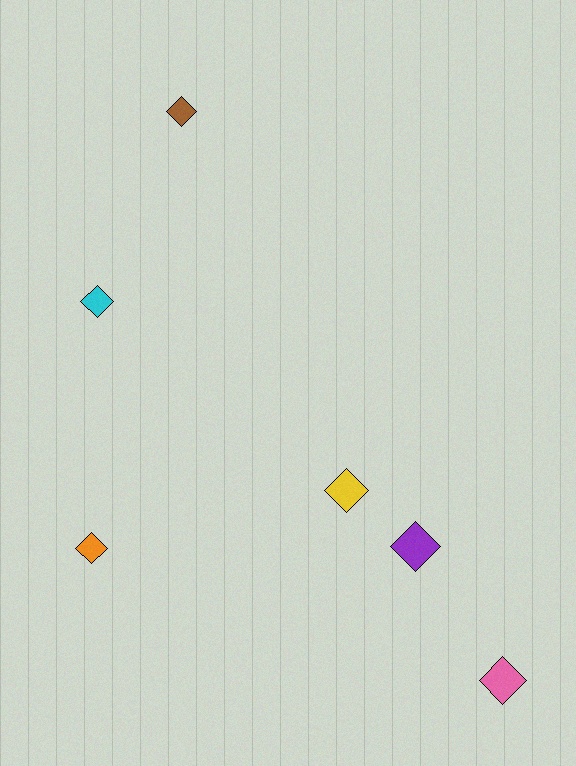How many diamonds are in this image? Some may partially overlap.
There are 6 diamonds.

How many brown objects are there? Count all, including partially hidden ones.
There is 1 brown object.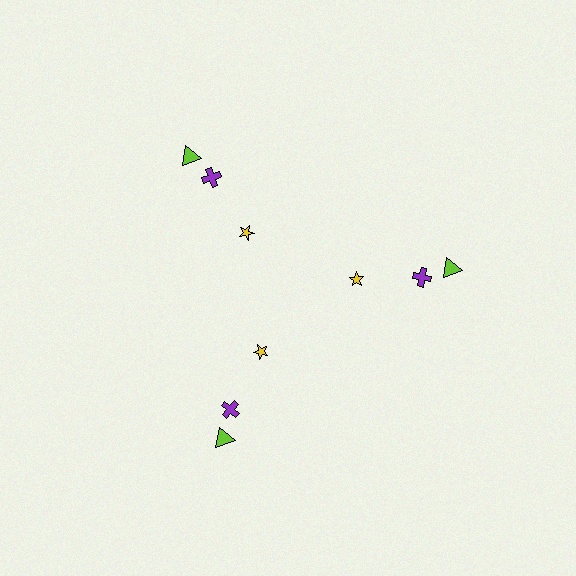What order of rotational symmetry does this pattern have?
This pattern has 3-fold rotational symmetry.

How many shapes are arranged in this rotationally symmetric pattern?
There are 9 shapes, arranged in 3 groups of 3.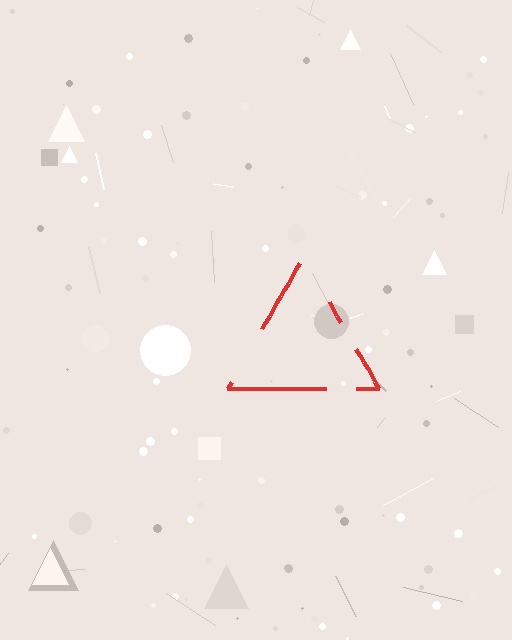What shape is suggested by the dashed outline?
The dashed outline suggests a triangle.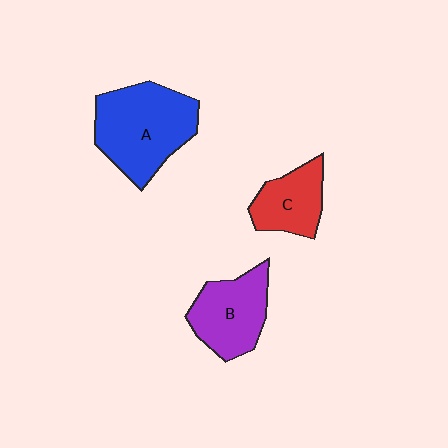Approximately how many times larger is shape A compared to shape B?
Approximately 1.4 times.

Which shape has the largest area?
Shape A (blue).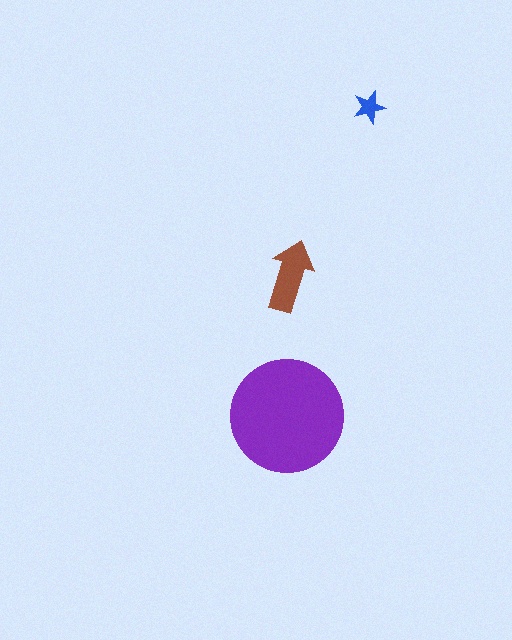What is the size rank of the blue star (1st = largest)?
3rd.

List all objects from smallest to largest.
The blue star, the brown arrow, the purple circle.